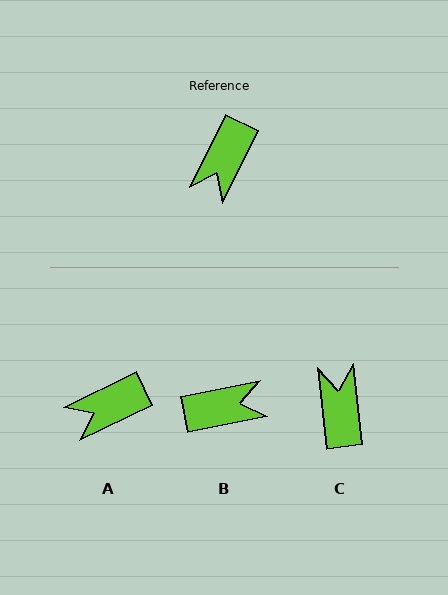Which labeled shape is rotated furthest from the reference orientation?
C, about 147 degrees away.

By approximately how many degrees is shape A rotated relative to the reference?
Approximately 37 degrees clockwise.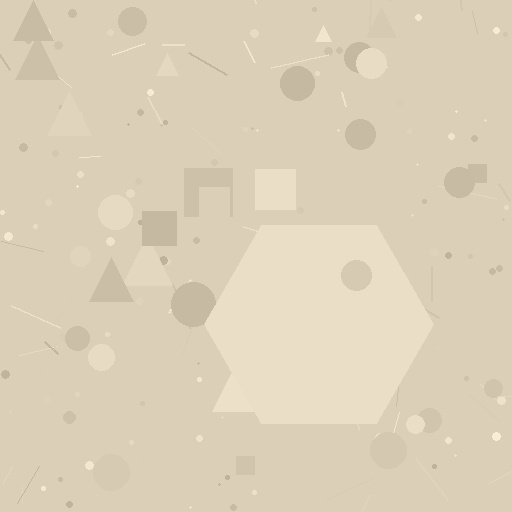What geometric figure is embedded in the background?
A hexagon is embedded in the background.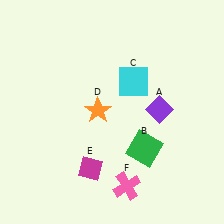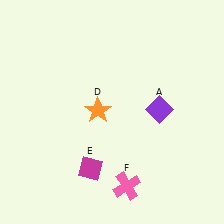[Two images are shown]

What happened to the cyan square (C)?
The cyan square (C) was removed in Image 2. It was in the top-right area of Image 1.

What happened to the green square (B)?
The green square (B) was removed in Image 2. It was in the bottom-right area of Image 1.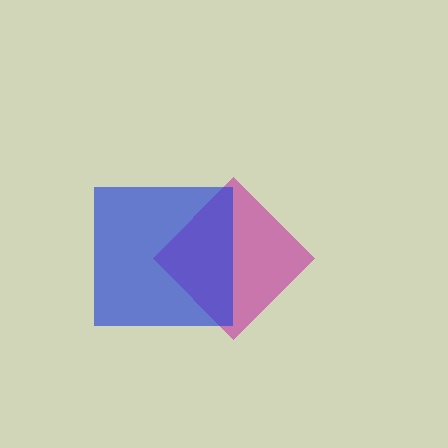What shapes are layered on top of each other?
The layered shapes are: a magenta diamond, a blue square.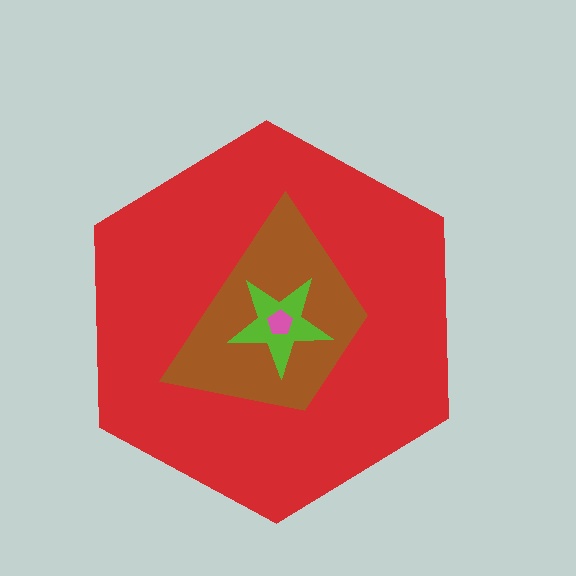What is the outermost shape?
The red hexagon.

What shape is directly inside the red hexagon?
The brown trapezoid.